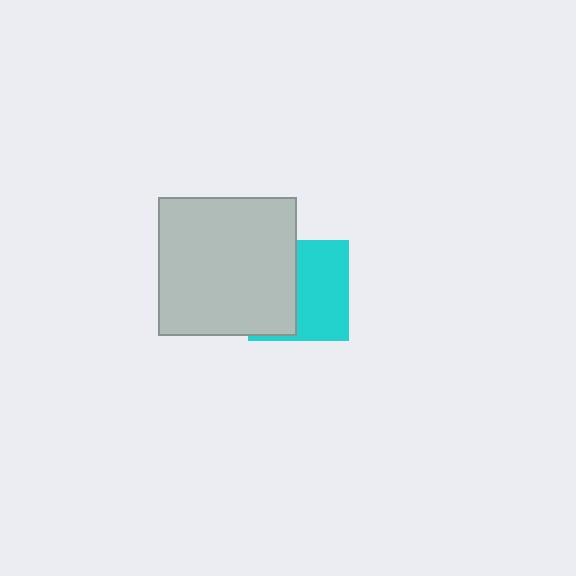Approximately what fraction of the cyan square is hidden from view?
Roughly 46% of the cyan square is hidden behind the light gray square.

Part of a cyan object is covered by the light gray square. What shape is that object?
It is a square.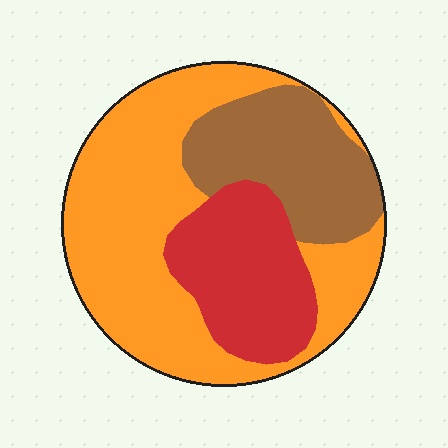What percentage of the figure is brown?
Brown covers 24% of the figure.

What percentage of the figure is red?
Red takes up about one quarter (1/4) of the figure.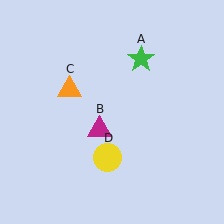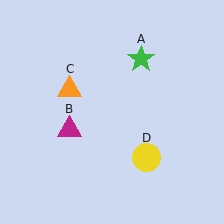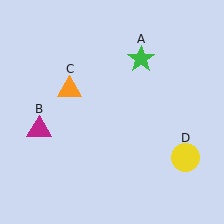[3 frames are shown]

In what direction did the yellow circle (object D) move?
The yellow circle (object D) moved right.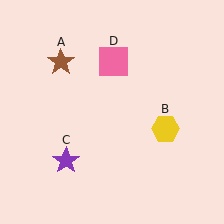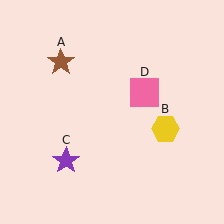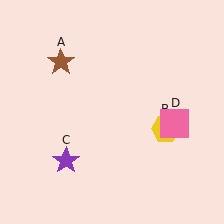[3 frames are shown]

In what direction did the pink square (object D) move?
The pink square (object D) moved down and to the right.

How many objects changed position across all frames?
1 object changed position: pink square (object D).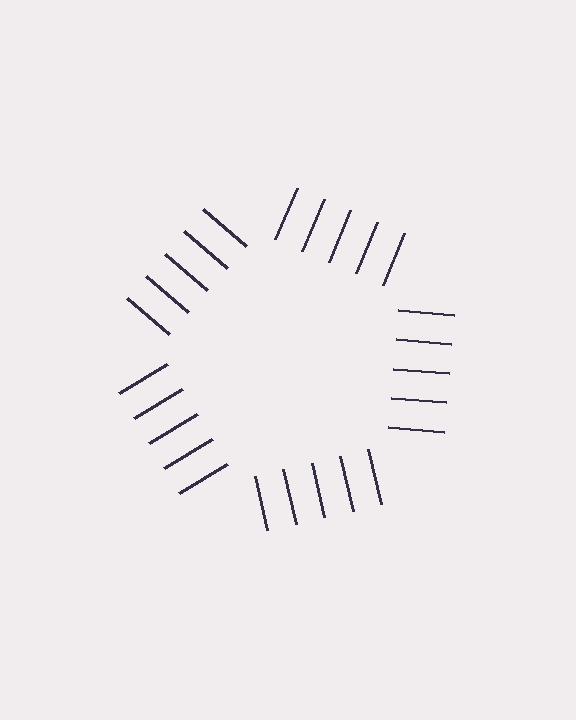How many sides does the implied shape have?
5 sides — the line-ends trace a pentagon.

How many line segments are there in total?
25 — 5 along each of the 5 edges.